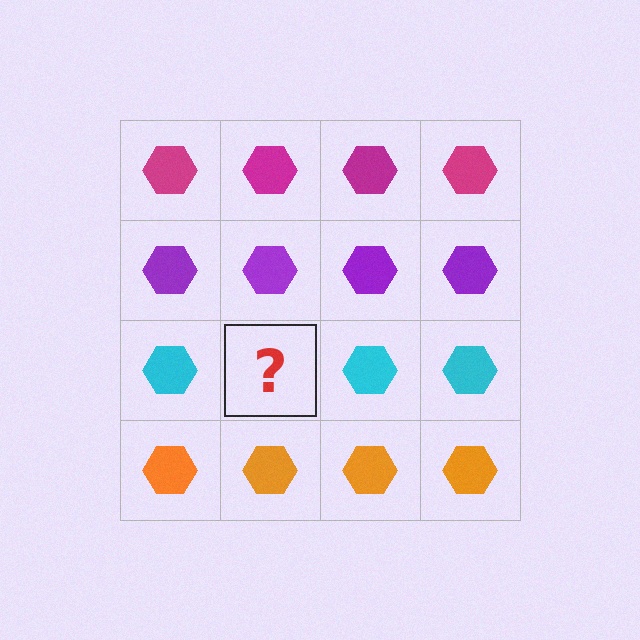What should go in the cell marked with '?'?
The missing cell should contain a cyan hexagon.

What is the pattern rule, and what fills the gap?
The rule is that each row has a consistent color. The gap should be filled with a cyan hexagon.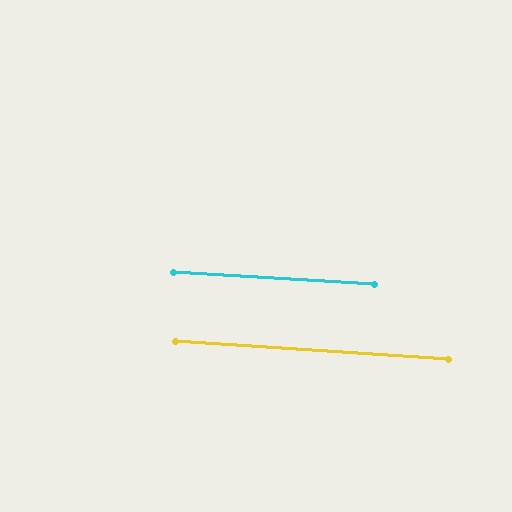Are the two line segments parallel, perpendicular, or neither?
Parallel — their directions differ by only 0.5°.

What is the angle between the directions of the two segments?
Approximately 1 degree.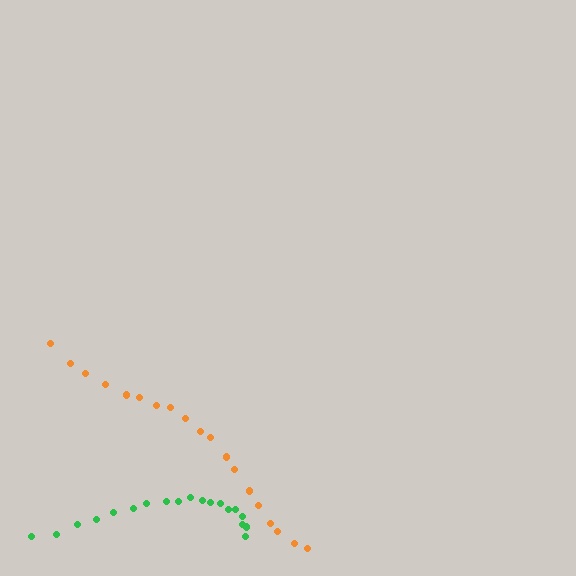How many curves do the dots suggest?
There are 2 distinct paths.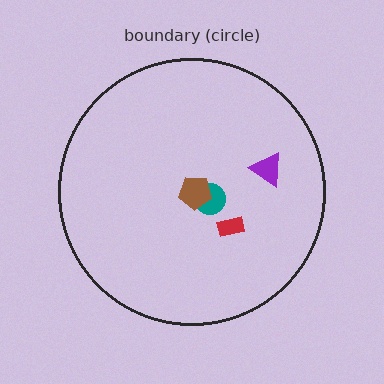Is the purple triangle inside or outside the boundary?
Inside.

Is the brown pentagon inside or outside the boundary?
Inside.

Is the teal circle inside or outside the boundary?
Inside.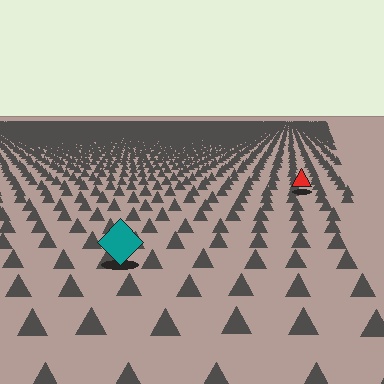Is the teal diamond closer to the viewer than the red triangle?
Yes. The teal diamond is closer — you can tell from the texture gradient: the ground texture is coarser near it.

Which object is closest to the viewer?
The teal diamond is closest. The texture marks near it are larger and more spread out.